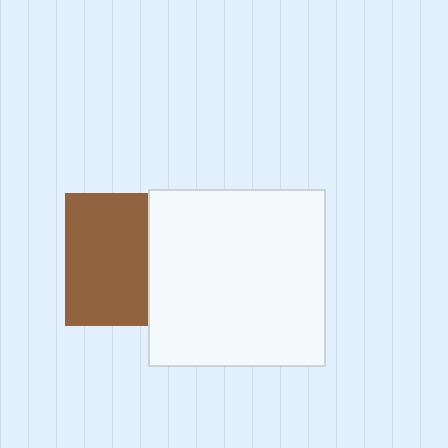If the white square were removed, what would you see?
You would see the complete brown square.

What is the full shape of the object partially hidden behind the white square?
The partially hidden object is a brown square.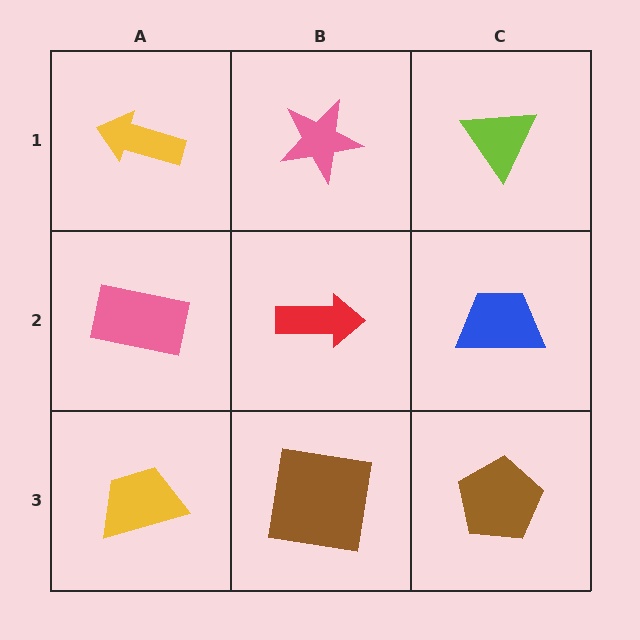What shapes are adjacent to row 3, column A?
A pink rectangle (row 2, column A), a brown square (row 3, column B).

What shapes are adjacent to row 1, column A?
A pink rectangle (row 2, column A), a pink star (row 1, column B).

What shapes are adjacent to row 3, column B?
A red arrow (row 2, column B), a yellow trapezoid (row 3, column A), a brown pentagon (row 3, column C).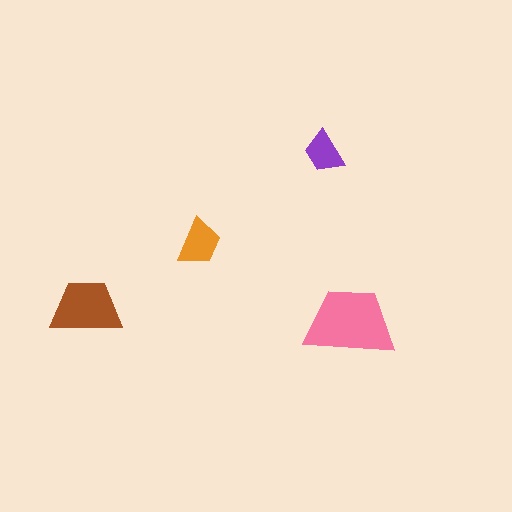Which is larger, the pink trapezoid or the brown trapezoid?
The pink one.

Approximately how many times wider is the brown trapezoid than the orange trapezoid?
About 1.5 times wider.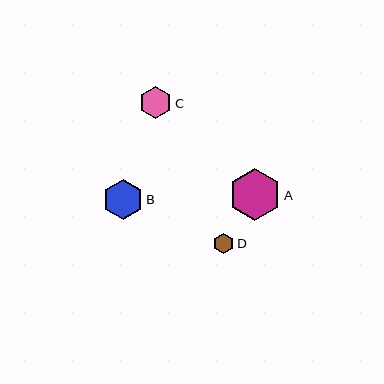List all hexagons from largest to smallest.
From largest to smallest: A, B, C, D.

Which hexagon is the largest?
Hexagon A is the largest with a size of approximately 52 pixels.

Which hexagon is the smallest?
Hexagon D is the smallest with a size of approximately 20 pixels.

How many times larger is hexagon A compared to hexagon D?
Hexagon A is approximately 2.5 times the size of hexagon D.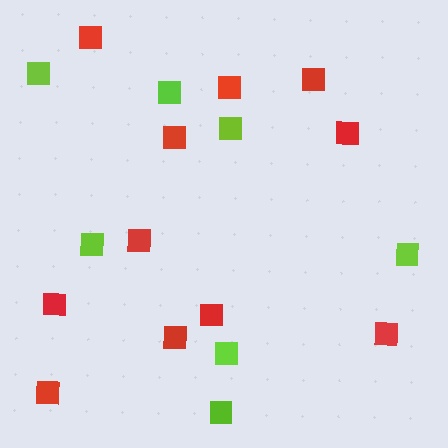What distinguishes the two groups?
There are 2 groups: one group of red squares (11) and one group of lime squares (7).